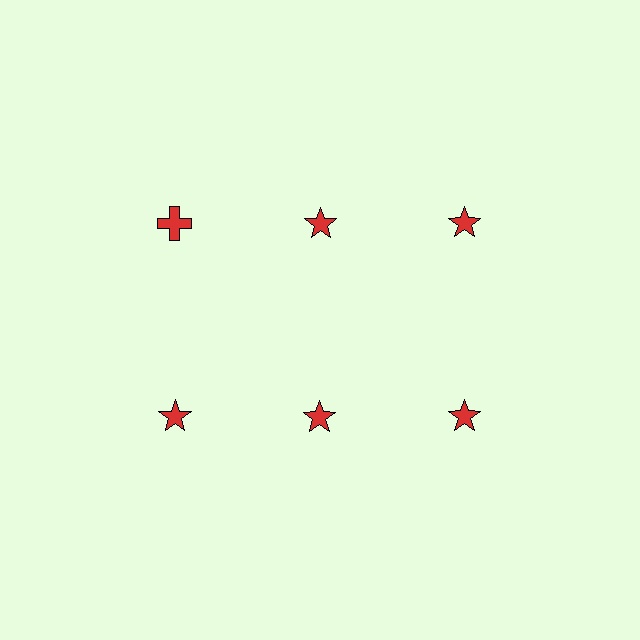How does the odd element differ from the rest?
It has a different shape: cross instead of star.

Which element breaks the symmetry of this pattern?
The red cross in the top row, leftmost column breaks the symmetry. All other shapes are red stars.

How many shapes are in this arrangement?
There are 6 shapes arranged in a grid pattern.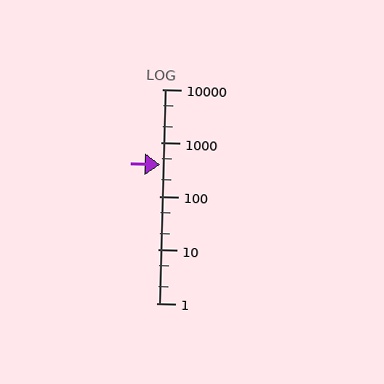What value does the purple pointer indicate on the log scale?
The pointer indicates approximately 380.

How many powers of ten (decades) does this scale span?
The scale spans 4 decades, from 1 to 10000.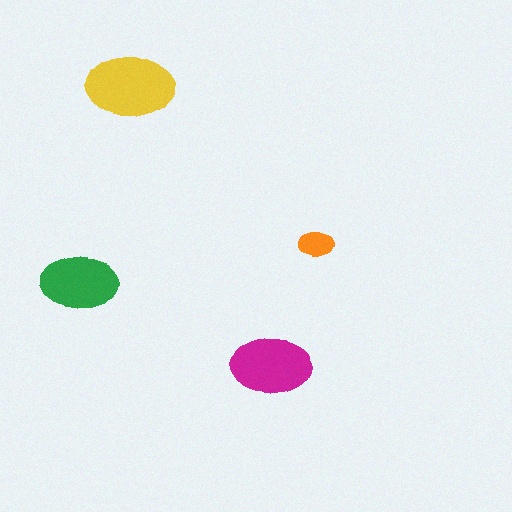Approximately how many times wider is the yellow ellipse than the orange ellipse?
About 2.5 times wider.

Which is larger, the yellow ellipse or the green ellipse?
The yellow one.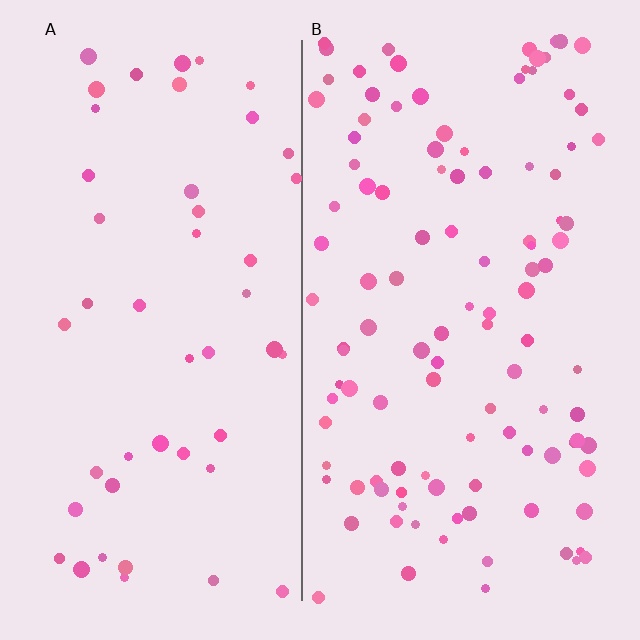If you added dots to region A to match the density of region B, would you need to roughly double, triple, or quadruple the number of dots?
Approximately double.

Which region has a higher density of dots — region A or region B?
B (the right).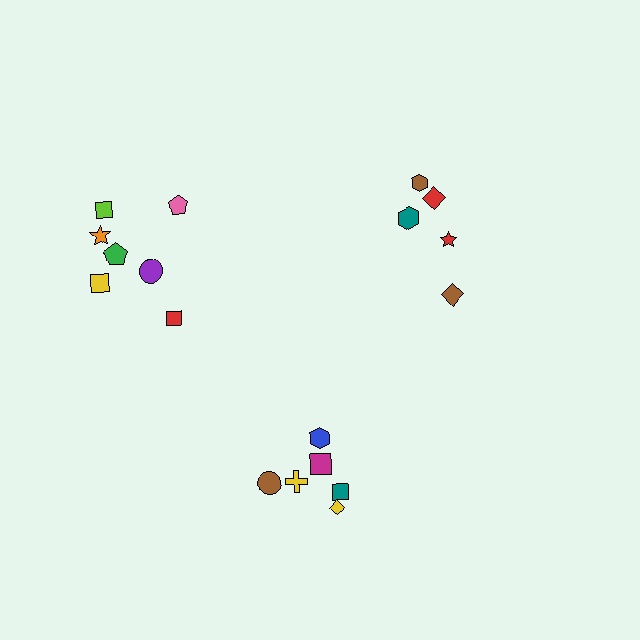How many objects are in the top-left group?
There are 7 objects.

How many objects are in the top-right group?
There are 5 objects.